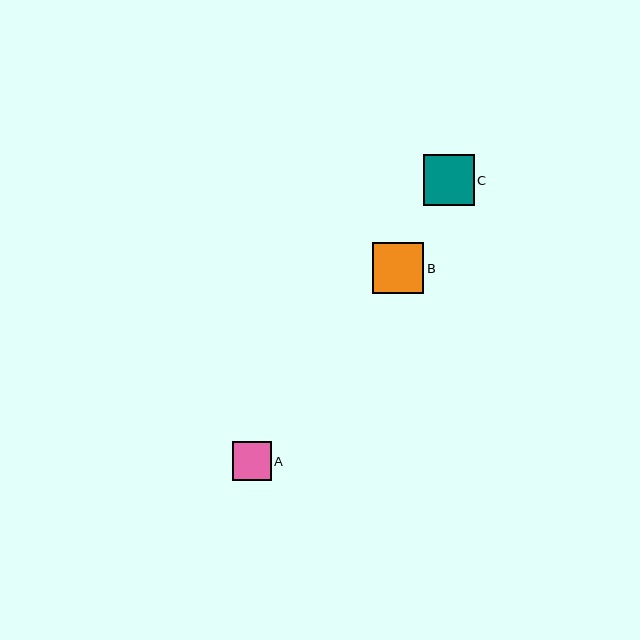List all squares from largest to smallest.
From largest to smallest: B, C, A.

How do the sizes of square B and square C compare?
Square B and square C are approximately the same size.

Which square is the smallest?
Square A is the smallest with a size of approximately 38 pixels.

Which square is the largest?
Square B is the largest with a size of approximately 51 pixels.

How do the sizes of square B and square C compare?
Square B and square C are approximately the same size.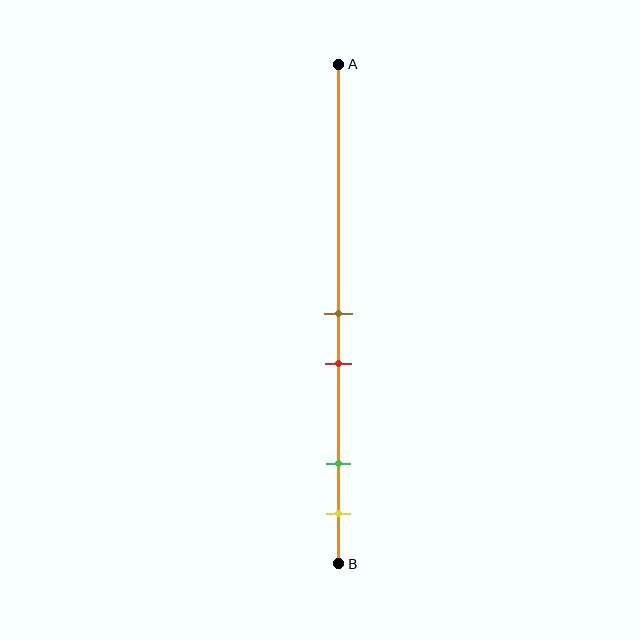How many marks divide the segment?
There are 4 marks dividing the segment.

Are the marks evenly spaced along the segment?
No, the marks are not evenly spaced.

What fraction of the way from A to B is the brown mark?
The brown mark is approximately 50% (0.5) of the way from A to B.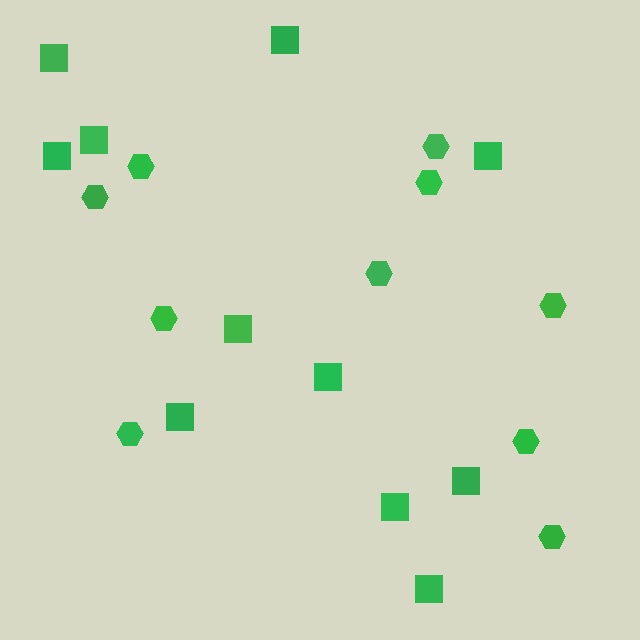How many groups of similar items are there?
There are 2 groups: one group of squares (11) and one group of hexagons (10).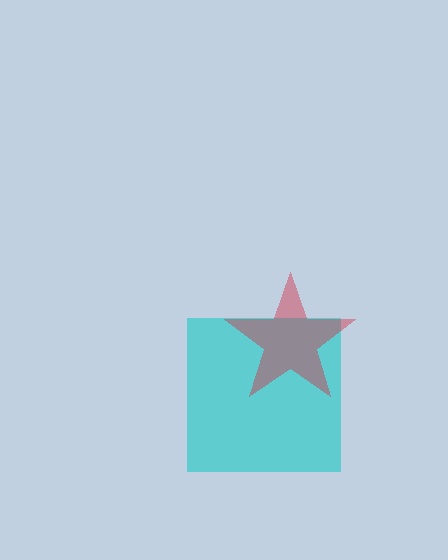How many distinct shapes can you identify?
There are 2 distinct shapes: a cyan square, a red star.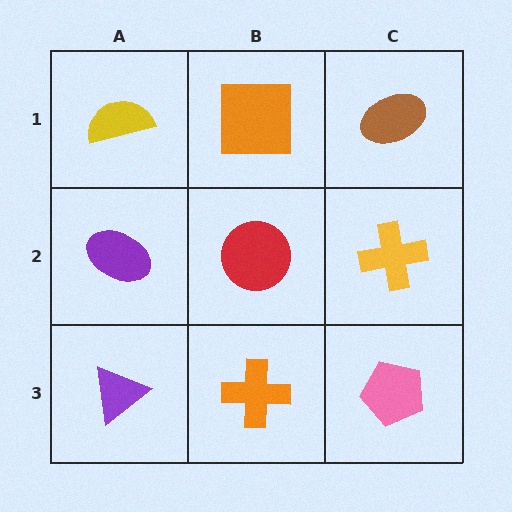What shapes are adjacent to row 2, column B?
An orange square (row 1, column B), an orange cross (row 3, column B), a purple ellipse (row 2, column A), a yellow cross (row 2, column C).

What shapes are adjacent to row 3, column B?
A red circle (row 2, column B), a purple triangle (row 3, column A), a pink pentagon (row 3, column C).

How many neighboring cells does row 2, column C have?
3.